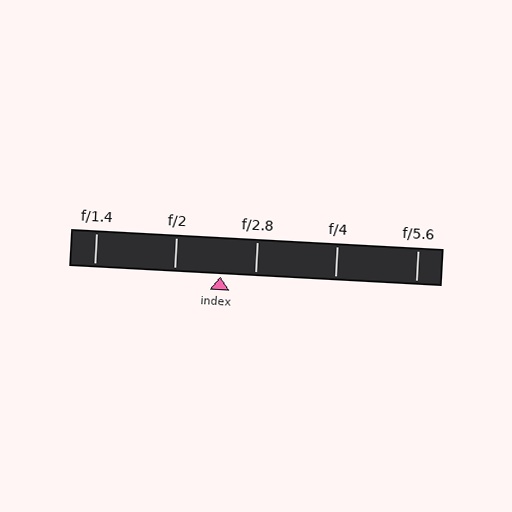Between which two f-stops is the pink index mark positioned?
The index mark is between f/2 and f/2.8.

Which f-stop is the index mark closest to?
The index mark is closest to f/2.8.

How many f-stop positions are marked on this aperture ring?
There are 5 f-stop positions marked.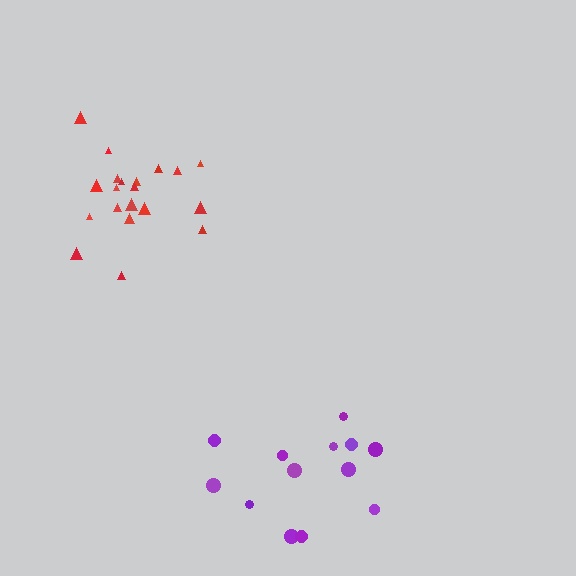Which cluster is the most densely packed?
Red.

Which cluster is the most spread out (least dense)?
Purple.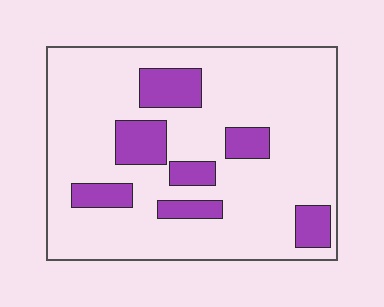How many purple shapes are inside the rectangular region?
7.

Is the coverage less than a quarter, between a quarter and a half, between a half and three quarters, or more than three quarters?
Less than a quarter.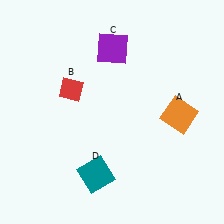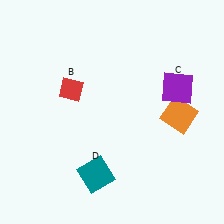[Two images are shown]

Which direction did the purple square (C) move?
The purple square (C) moved right.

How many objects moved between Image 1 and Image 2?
1 object moved between the two images.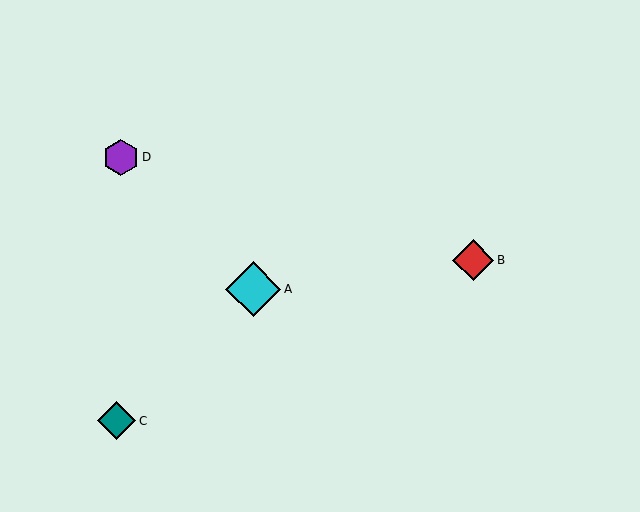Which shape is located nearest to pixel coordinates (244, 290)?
The cyan diamond (labeled A) at (253, 289) is nearest to that location.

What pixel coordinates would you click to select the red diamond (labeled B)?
Click at (473, 260) to select the red diamond B.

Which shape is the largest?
The cyan diamond (labeled A) is the largest.